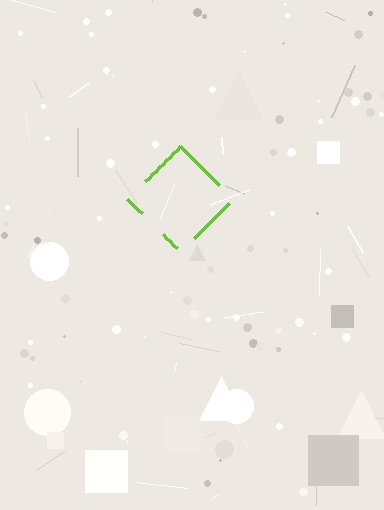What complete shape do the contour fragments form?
The contour fragments form a diamond.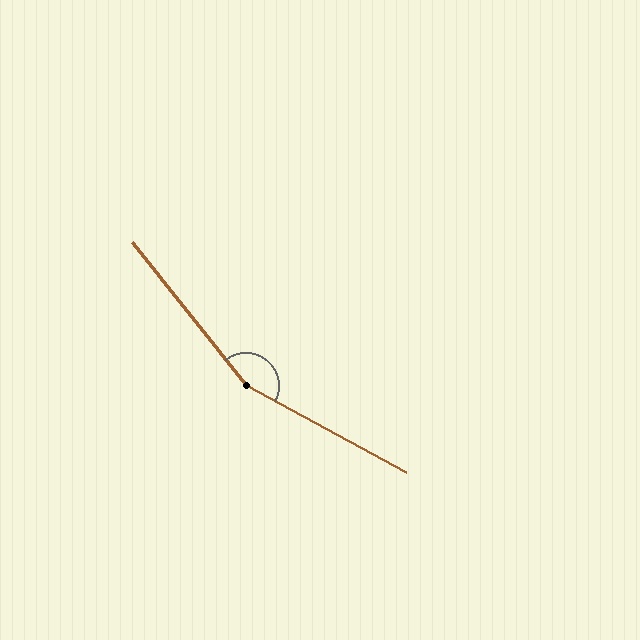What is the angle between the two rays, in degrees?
Approximately 157 degrees.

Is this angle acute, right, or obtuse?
It is obtuse.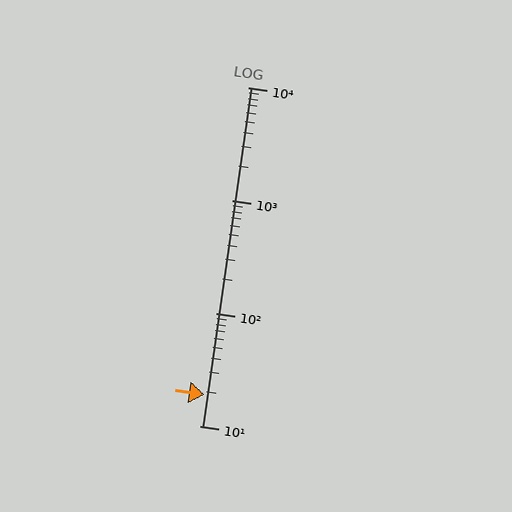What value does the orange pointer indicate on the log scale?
The pointer indicates approximately 19.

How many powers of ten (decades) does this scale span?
The scale spans 3 decades, from 10 to 10000.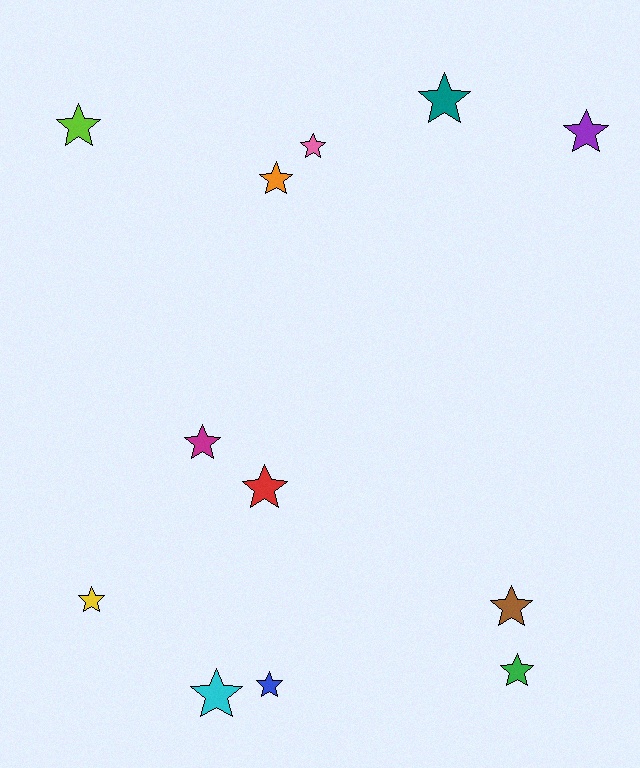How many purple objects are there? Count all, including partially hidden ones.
There is 1 purple object.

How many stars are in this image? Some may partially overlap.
There are 12 stars.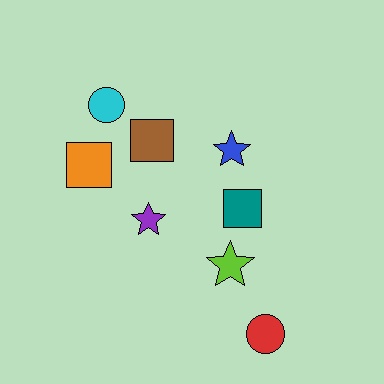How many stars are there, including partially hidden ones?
There are 3 stars.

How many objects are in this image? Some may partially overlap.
There are 8 objects.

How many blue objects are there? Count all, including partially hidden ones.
There is 1 blue object.